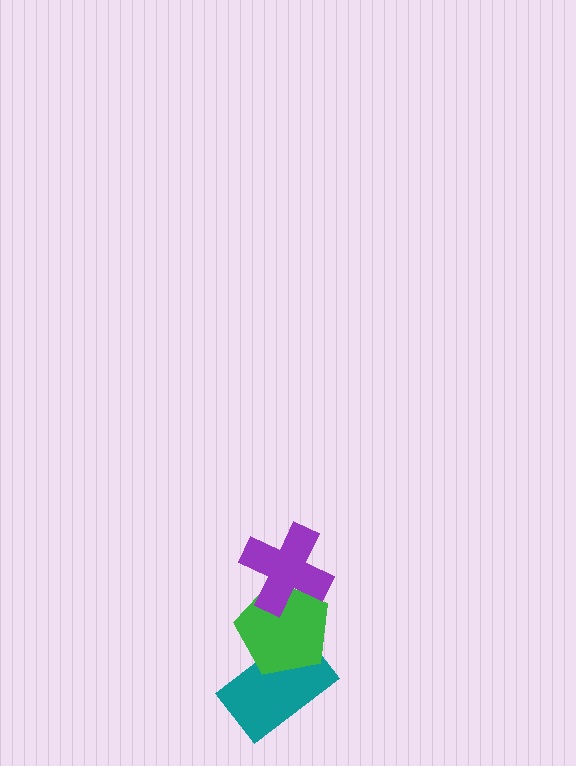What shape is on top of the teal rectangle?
The green pentagon is on top of the teal rectangle.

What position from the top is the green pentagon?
The green pentagon is 2nd from the top.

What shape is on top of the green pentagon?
The purple cross is on top of the green pentagon.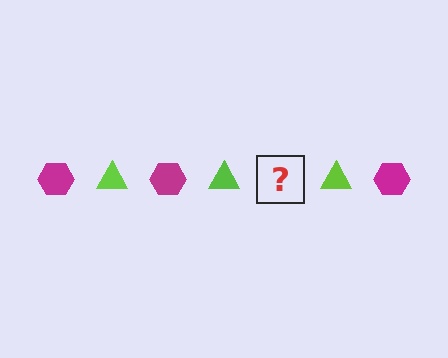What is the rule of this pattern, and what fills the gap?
The rule is that the pattern alternates between magenta hexagon and lime triangle. The gap should be filled with a magenta hexagon.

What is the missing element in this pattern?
The missing element is a magenta hexagon.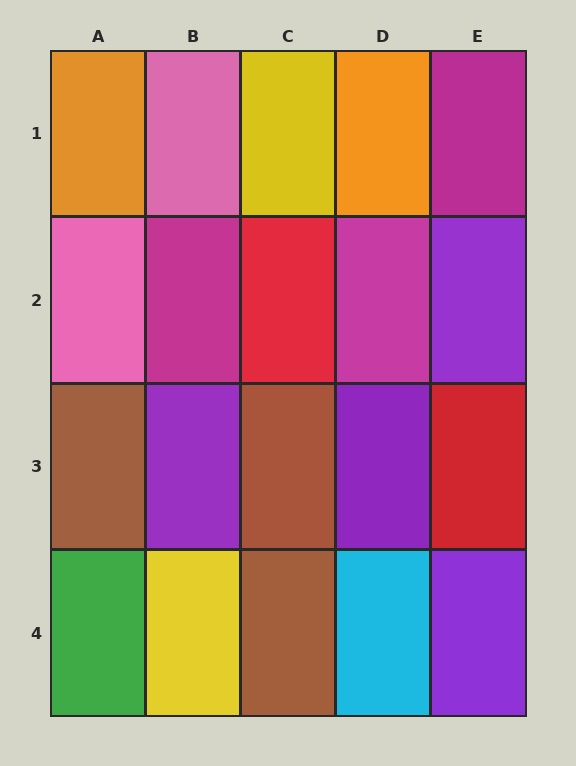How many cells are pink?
2 cells are pink.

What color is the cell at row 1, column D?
Orange.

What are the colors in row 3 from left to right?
Brown, purple, brown, purple, red.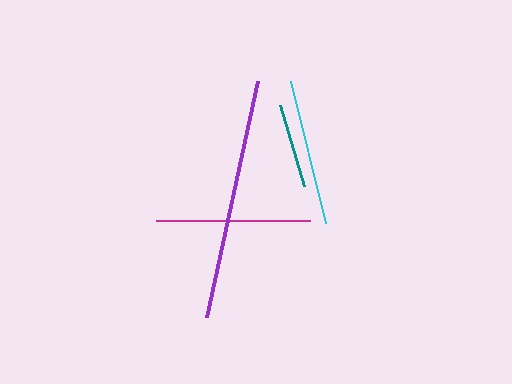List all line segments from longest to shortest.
From longest to shortest: purple, magenta, cyan, teal.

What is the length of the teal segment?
The teal segment is approximately 84 pixels long.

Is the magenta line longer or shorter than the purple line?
The purple line is longer than the magenta line.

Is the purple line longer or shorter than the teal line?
The purple line is longer than the teal line.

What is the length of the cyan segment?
The cyan segment is approximately 146 pixels long.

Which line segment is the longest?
The purple line is the longest at approximately 241 pixels.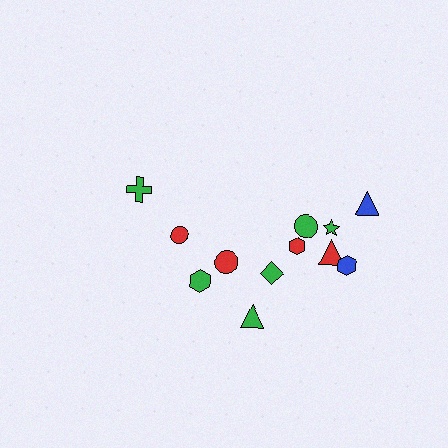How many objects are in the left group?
There are 4 objects.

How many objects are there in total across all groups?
There are 12 objects.